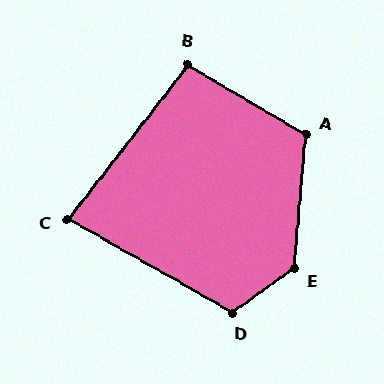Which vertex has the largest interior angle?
E, at approximately 131 degrees.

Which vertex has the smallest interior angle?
C, at approximately 82 degrees.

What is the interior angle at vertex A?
Approximately 116 degrees (obtuse).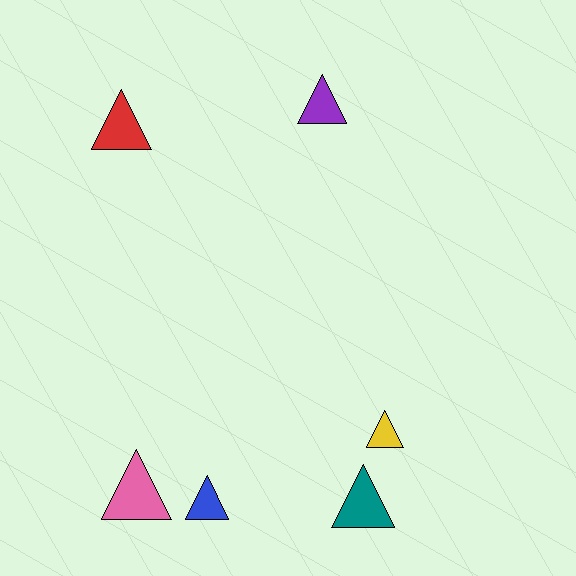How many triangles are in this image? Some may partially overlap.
There are 6 triangles.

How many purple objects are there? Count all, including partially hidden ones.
There is 1 purple object.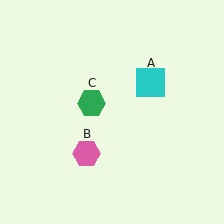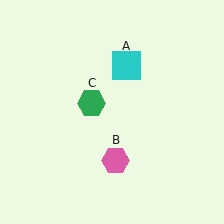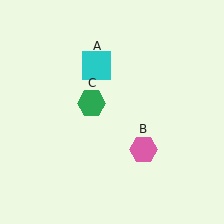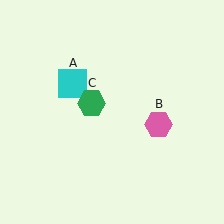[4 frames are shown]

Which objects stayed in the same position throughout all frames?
Green hexagon (object C) remained stationary.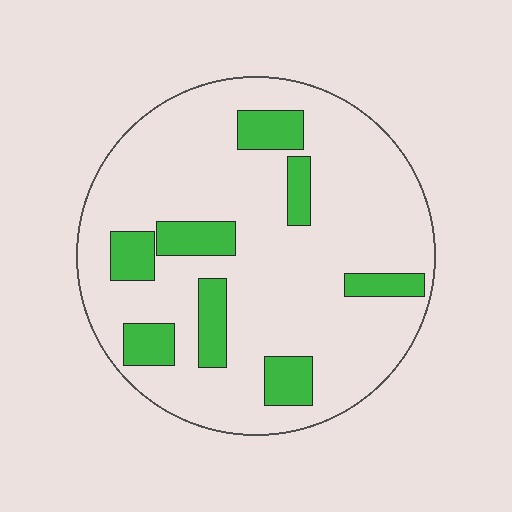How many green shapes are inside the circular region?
8.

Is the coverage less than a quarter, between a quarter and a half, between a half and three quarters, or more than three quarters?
Less than a quarter.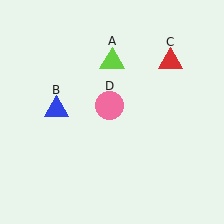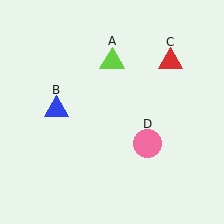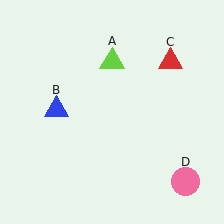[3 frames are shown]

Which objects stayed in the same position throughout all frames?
Lime triangle (object A) and blue triangle (object B) and red triangle (object C) remained stationary.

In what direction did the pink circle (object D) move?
The pink circle (object D) moved down and to the right.